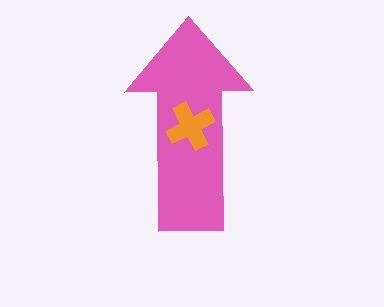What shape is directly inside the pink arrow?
The orange cross.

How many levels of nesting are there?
2.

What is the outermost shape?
The pink arrow.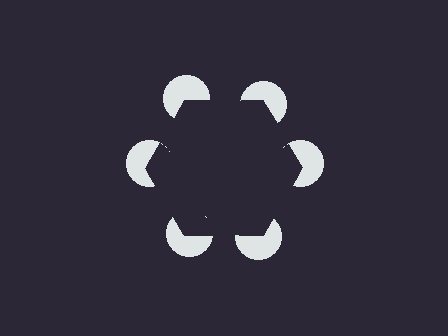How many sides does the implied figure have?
6 sides.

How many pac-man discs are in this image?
There are 6 — one at each vertex of the illusory hexagon.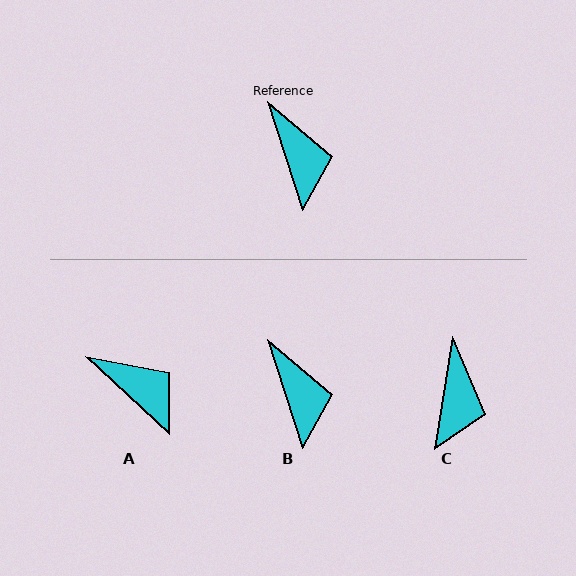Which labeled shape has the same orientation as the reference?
B.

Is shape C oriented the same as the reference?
No, it is off by about 27 degrees.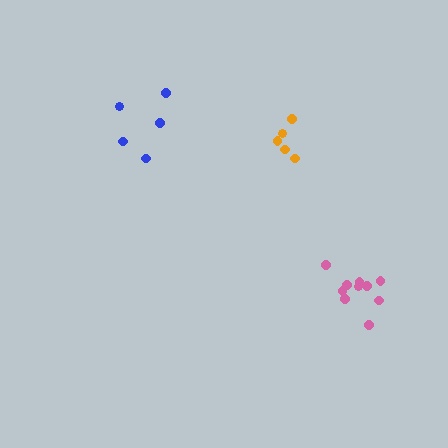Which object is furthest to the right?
The pink cluster is rightmost.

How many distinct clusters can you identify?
There are 3 distinct clusters.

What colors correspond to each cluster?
The clusters are colored: orange, blue, pink.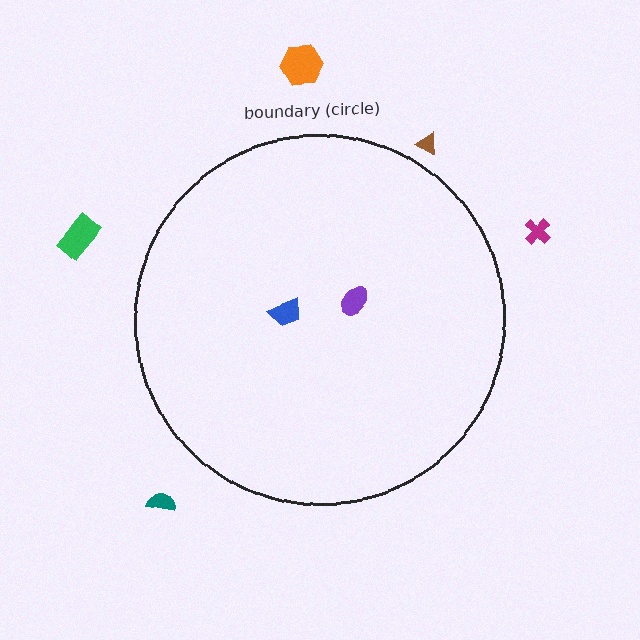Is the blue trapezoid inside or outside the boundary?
Inside.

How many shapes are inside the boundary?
2 inside, 5 outside.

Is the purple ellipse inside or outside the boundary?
Inside.